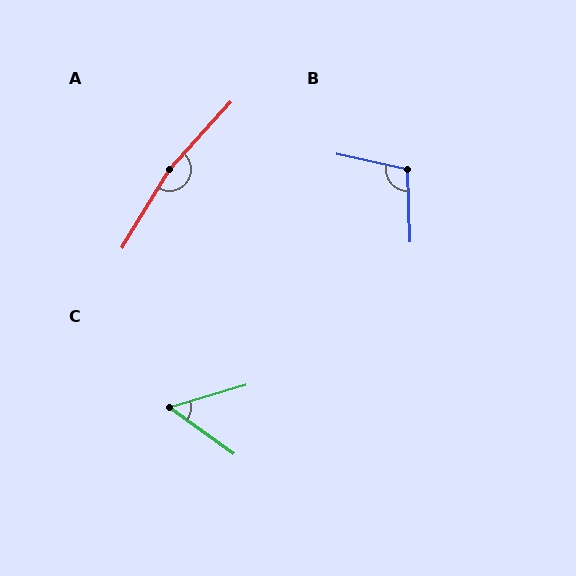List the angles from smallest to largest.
C (52°), B (104°), A (169°).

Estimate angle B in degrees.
Approximately 104 degrees.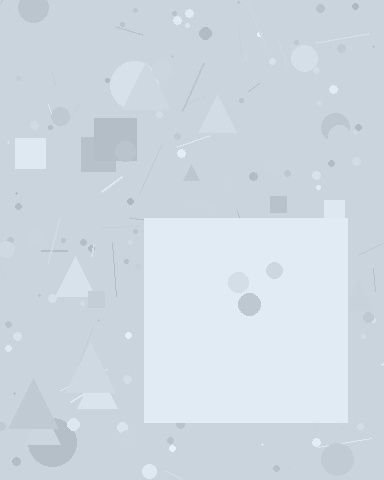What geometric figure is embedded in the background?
A square is embedded in the background.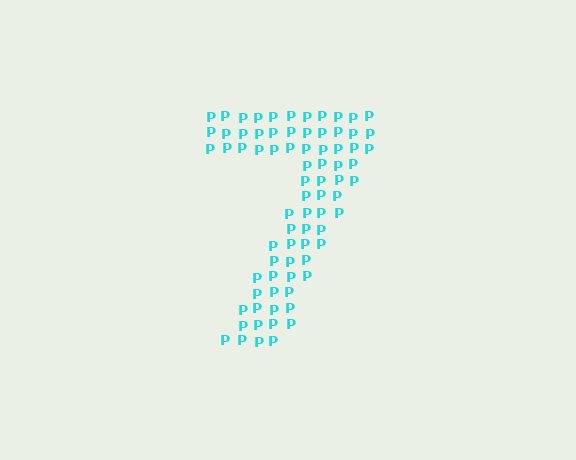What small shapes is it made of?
It is made of small letter P's.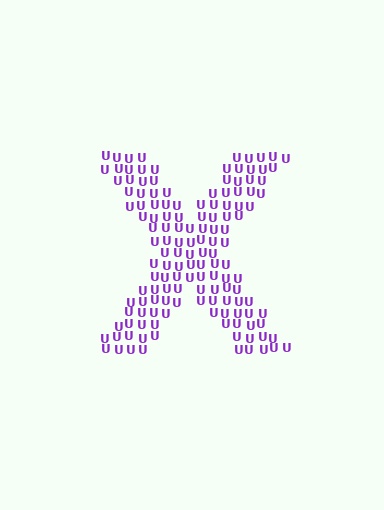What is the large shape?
The large shape is the letter X.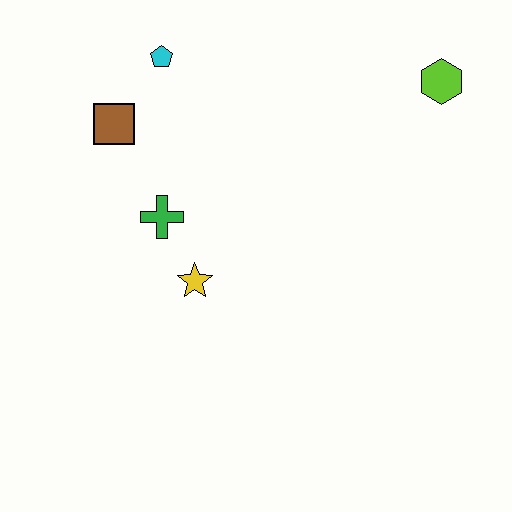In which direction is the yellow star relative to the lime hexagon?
The yellow star is to the left of the lime hexagon.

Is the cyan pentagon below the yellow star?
No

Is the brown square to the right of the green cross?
No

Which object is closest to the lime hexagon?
The cyan pentagon is closest to the lime hexagon.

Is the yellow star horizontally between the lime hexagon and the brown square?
Yes